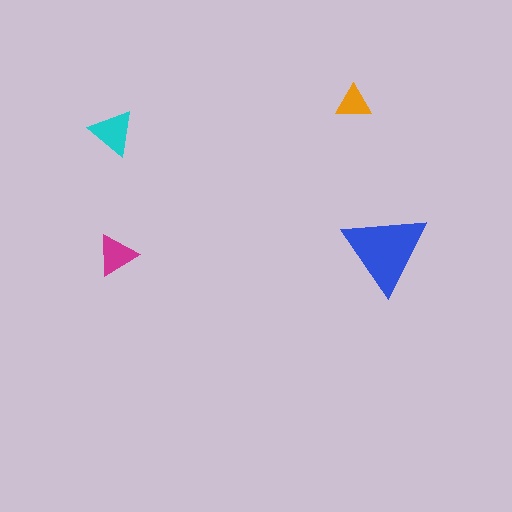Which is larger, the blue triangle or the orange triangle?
The blue one.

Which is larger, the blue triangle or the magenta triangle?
The blue one.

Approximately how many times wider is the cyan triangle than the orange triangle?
About 1.5 times wider.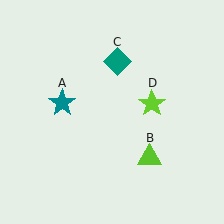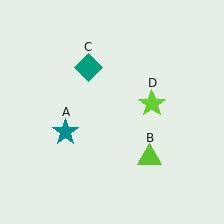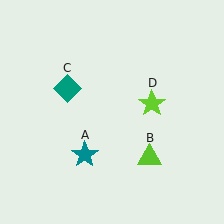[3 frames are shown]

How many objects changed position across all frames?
2 objects changed position: teal star (object A), teal diamond (object C).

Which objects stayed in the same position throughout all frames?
Lime triangle (object B) and lime star (object D) remained stationary.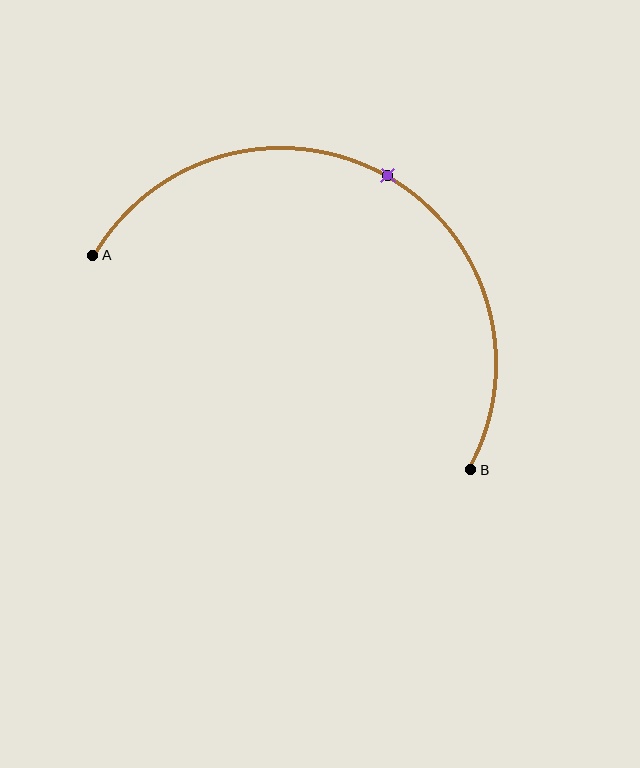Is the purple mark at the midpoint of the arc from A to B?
Yes. The purple mark lies on the arc at equal arc-length from both A and B — it is the arc midpoint.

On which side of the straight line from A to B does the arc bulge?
The arc bulges above the straight line connecting A and B.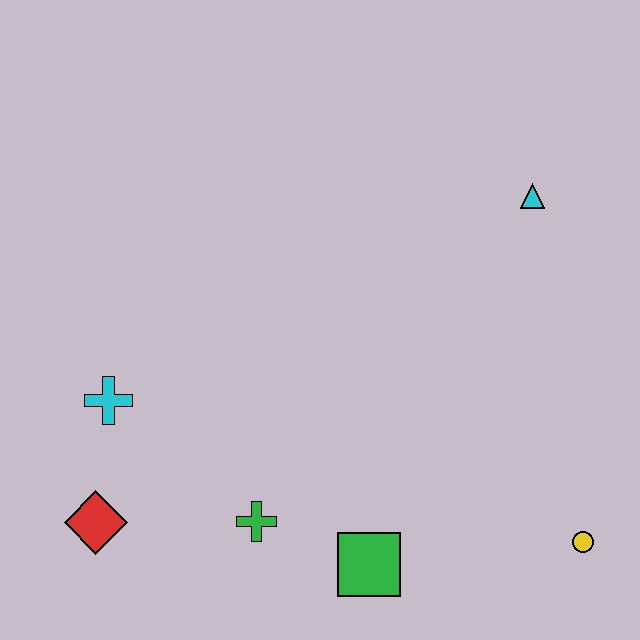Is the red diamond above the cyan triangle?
No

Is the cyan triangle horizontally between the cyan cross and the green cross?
No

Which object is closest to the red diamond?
The cyan cross is closest to the red diamond.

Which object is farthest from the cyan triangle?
The red diamond is farthest from the cyan triangle.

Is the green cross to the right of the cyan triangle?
No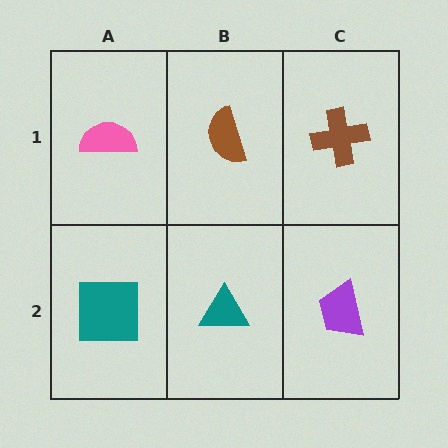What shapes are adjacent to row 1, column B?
A teal triangle (row 2, column B), a pink semicircle (row 1, column A), a brown cross (row 1, column C).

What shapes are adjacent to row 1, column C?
A purple trapezoid (row 2, column C), a brown semicircle (row 1, column B).